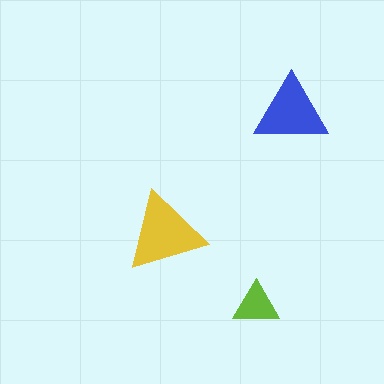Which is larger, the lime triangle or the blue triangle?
The blue one.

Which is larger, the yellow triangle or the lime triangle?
The yellow one.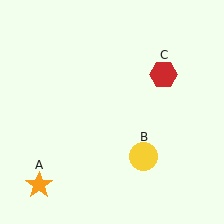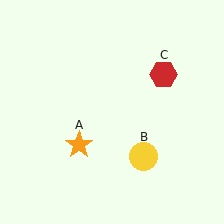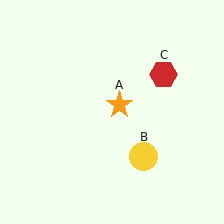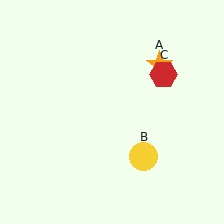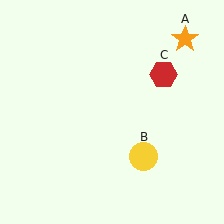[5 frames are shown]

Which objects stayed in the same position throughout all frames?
Yellow circle (object B) and red hexagon (object C) remained stationary.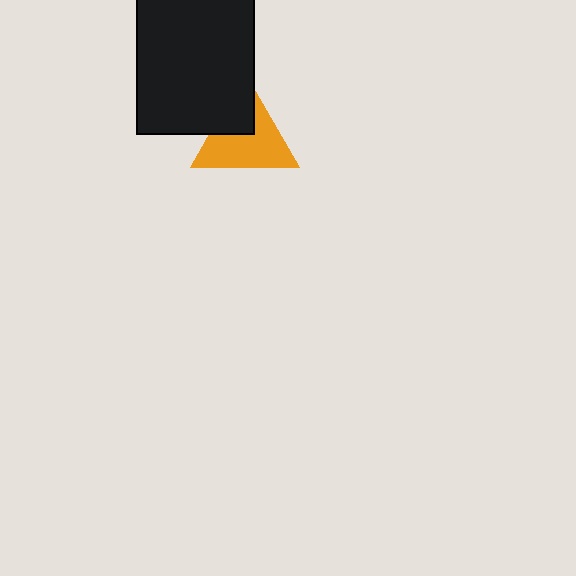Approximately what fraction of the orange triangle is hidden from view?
Roughly 33% of the orange triangle is hidden behind the black rectangle.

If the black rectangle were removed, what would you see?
You would see the complete orange triangle.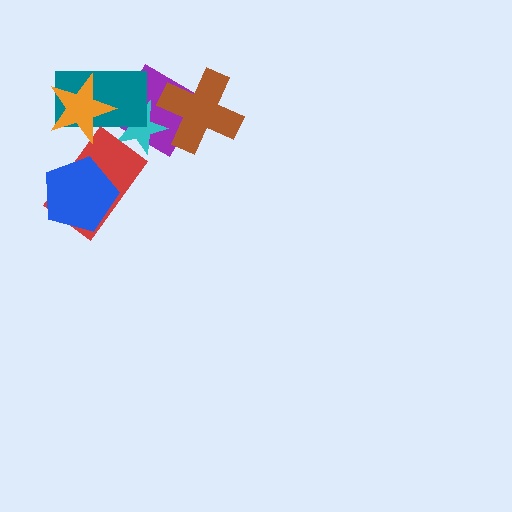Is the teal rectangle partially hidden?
Yes, it is partially covered by another shape.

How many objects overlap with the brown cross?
2 objects overlap with the brown cross.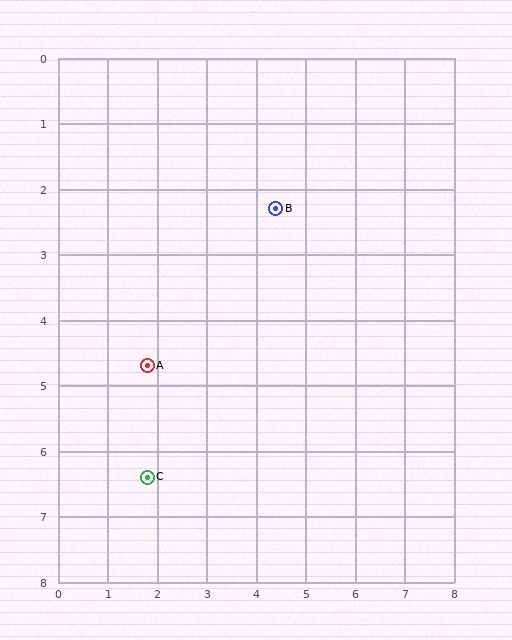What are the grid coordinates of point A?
Point A is at approximately (1.8, 4.7).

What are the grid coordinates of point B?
Point B is at approximately (4.4, 2.3).